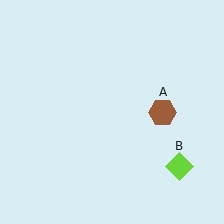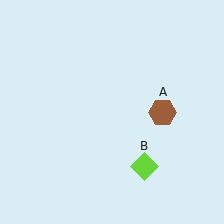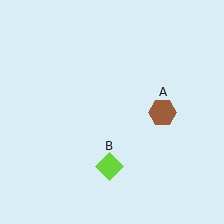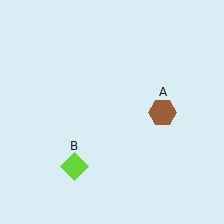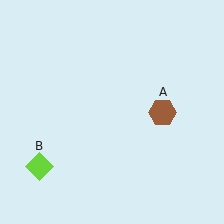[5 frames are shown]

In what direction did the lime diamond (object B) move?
The lime diamond (object B) moved left.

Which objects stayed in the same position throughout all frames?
Brown hexagon (object A) remained stationary.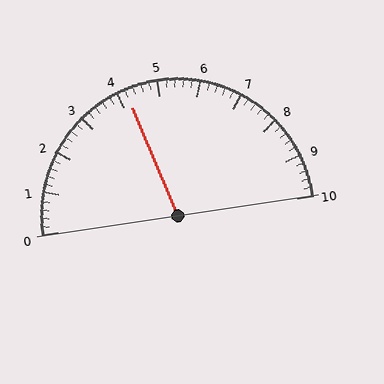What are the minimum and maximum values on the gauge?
The gauge ranges from 0 to 10.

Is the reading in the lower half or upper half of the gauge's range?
The reading is in the lower half of the range (0 to 10).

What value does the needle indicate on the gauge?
The needle indicates approximately 4.2.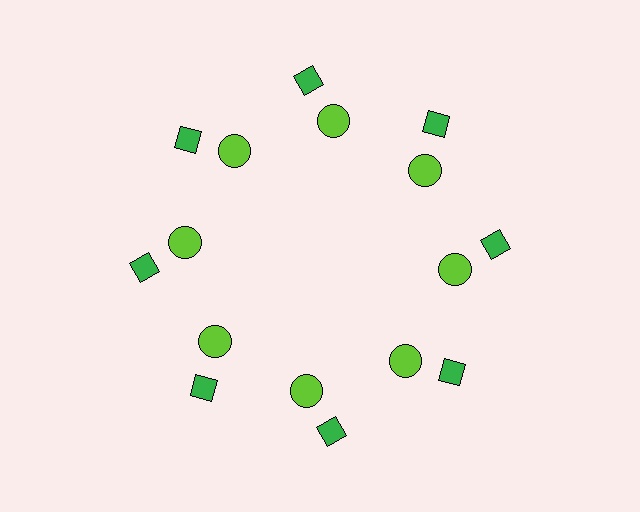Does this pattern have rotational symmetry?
Yes, this pattern has 8-fold rotational symmetry. It looks the same after rotating 45 degrees around the center.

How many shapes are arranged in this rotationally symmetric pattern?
There are 16 shapes, arranged in 8 groups of 2.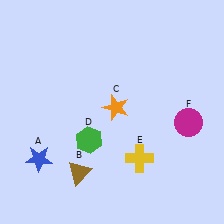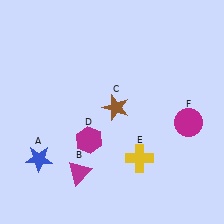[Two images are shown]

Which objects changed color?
B changed from brown to magenta. C changed from orange to brown. D changed from green to magenta.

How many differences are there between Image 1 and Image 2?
There are 3 differences between the two images.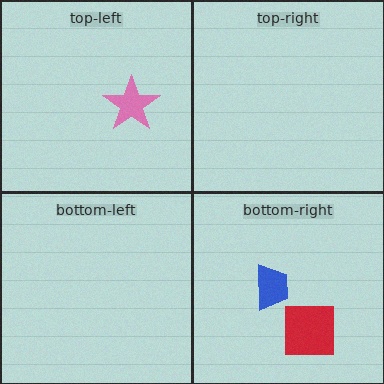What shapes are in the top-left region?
The pink star.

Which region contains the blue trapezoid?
The bottom-right region.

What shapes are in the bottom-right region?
The blue trapezoid, the red square.